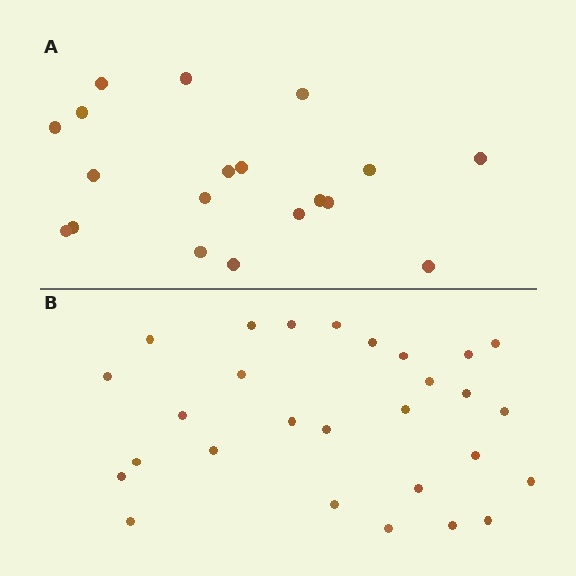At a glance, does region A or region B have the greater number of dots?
Region B (the bottom region) has more dots.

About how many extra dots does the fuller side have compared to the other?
Region B has roughly 8 or so more dots than region A.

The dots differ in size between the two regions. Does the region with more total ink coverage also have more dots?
No. Region A has more total ink coverage because its dots are larger, but region B actually contains more individual dots. Total area can be misleading — the number of items is what matters here.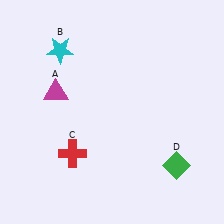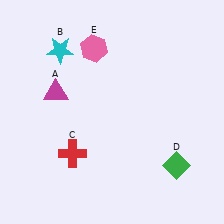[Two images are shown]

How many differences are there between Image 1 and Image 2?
There is 1 difference between the two images.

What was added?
A pink hexagon (E) was added in Image 2.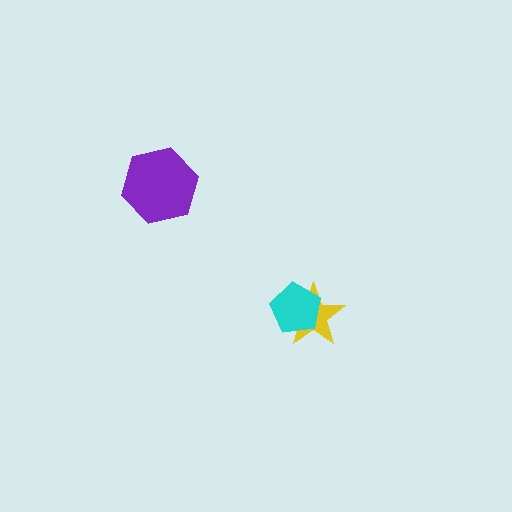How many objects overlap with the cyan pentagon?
1 object overlaps with the cyan pentagon.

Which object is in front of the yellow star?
The cyan pentagon is in front of the yellow star.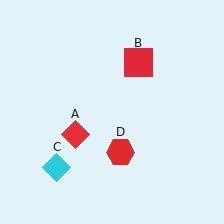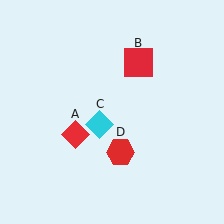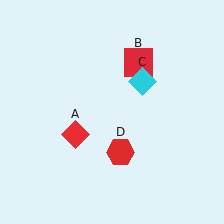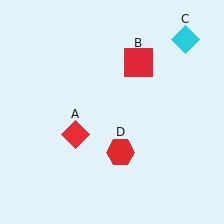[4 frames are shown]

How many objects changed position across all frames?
1 object changed position: cyan diamond (object C).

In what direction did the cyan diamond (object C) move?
The cyan diamond (object C) moved up and to the right.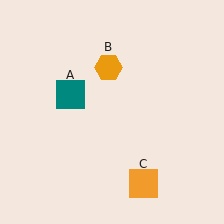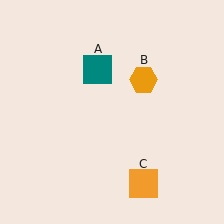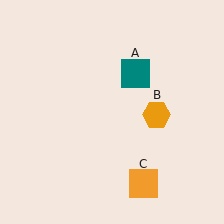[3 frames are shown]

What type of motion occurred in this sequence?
The teal square (object A), orange hexagon (object B) rotated clockwise around the center of the scene.